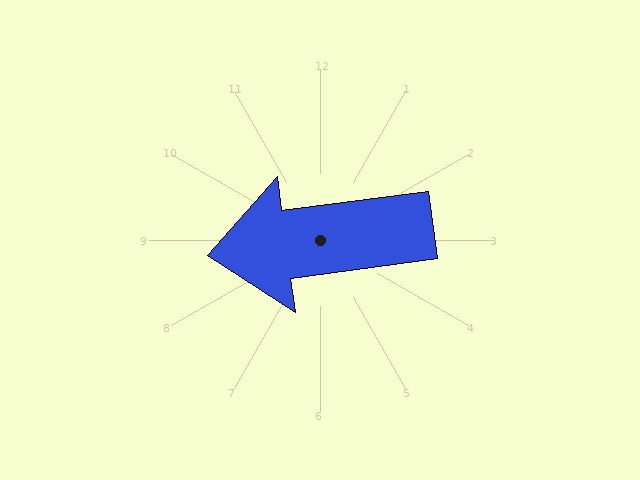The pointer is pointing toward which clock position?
Roughly 9 o'clock.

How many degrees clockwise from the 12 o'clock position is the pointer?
Approximately 262 degrees.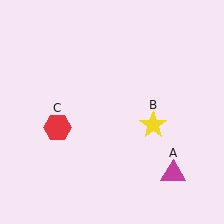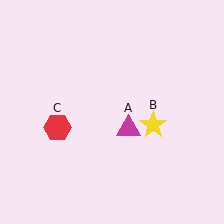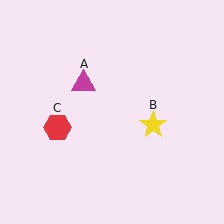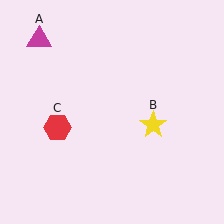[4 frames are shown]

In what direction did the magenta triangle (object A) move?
The magenta triangle (object A) moved up and to the left.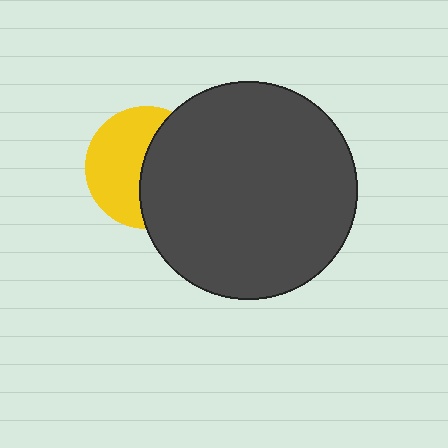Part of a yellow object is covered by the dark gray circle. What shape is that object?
It is a circle.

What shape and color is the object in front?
The object in front is a dark gray circle.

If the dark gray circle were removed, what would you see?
You would see the complete yellow circle.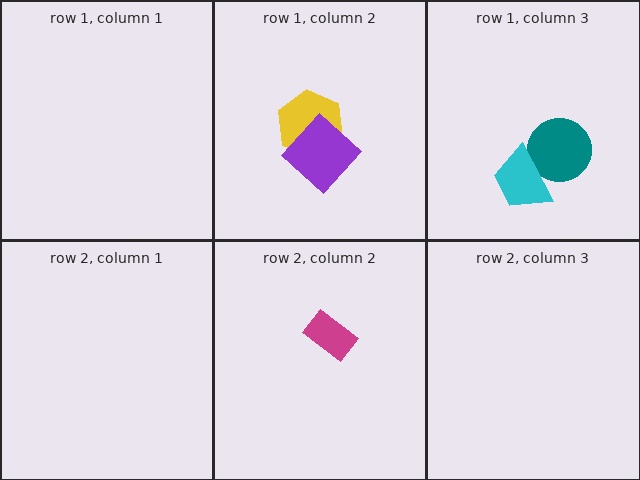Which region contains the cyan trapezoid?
The row 1, column 3 region.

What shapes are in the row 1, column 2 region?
The yellow hexagon, the purple diamond.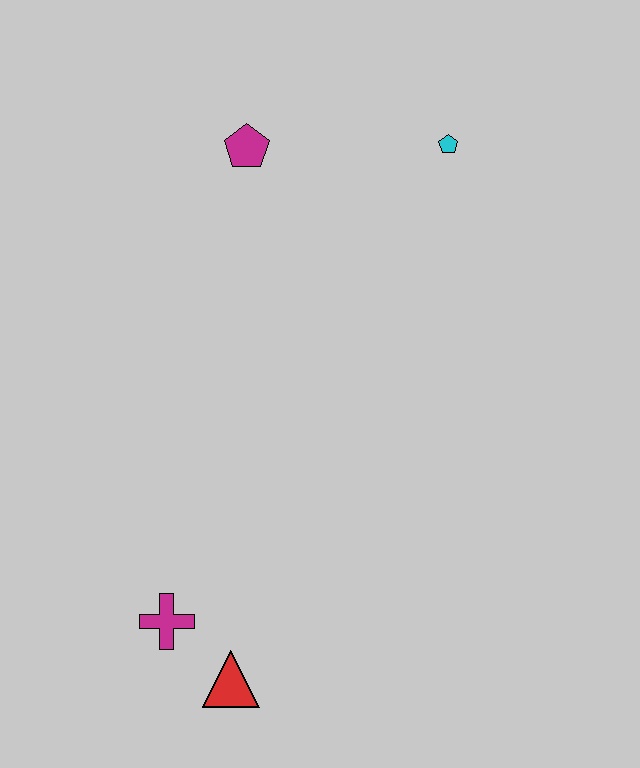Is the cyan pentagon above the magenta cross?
Yes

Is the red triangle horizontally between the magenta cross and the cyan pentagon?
Yes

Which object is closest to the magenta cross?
The red triangle is closest to the magenta cross.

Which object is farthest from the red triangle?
The cyan pentagon is farthest from the red triangle.